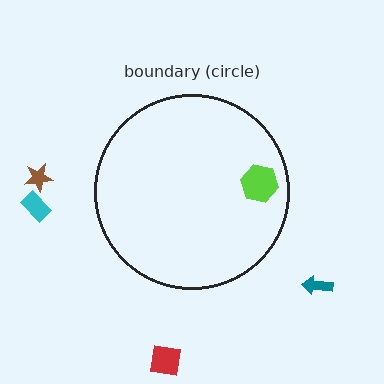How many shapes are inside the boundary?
1 inside, 4 outside.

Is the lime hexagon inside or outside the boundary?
Inside.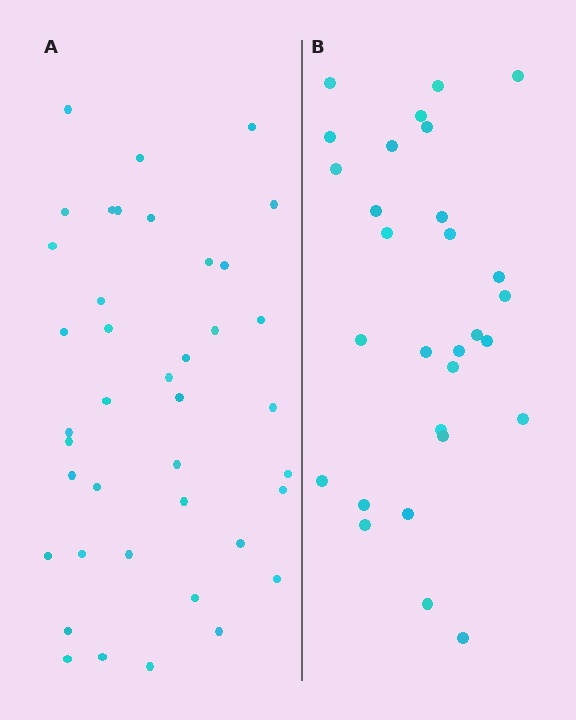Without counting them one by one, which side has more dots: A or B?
Region A (the left region) has more dots.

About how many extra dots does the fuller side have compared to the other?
Region A has roughly 12 or so more dots than region B.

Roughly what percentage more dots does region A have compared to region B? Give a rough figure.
About 40% more.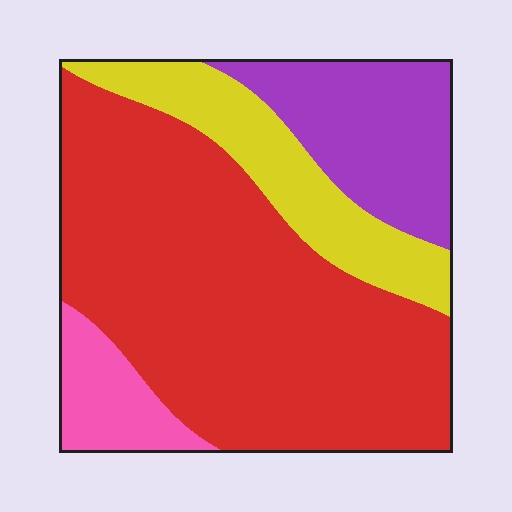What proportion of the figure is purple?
Purple covers 17% of the figure.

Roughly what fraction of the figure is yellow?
Yellow covers 16% of the figure.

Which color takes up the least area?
Pink, at roughly 10%.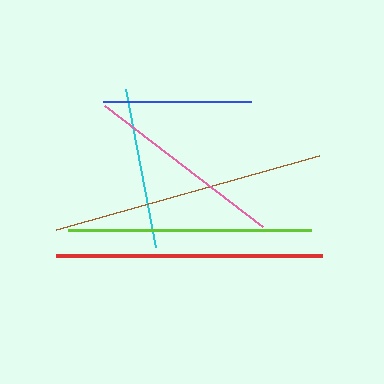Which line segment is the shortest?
The blue line is the shortest at approximately 148 pixels.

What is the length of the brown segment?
The brown segment is approximately 273 pixels long.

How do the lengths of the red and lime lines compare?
The red and lime lines are approximately the same length.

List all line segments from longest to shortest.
From longest to shortest: brown, red, lime, pink, cyan, blue.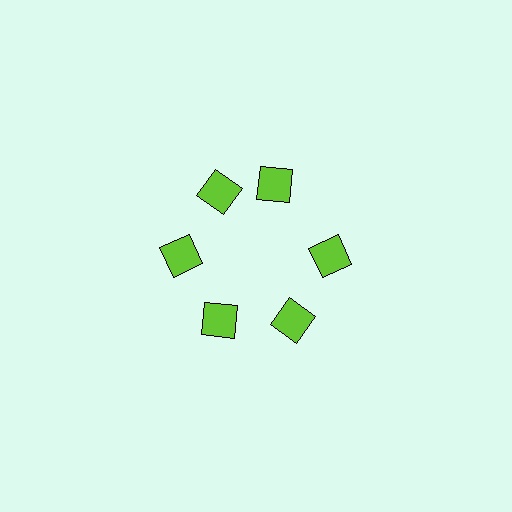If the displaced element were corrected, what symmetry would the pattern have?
It would have 6-fold rotational symmetry — the pattern would map onto itself every 60 degrees.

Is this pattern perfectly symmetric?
No. The 6 lime squares are arranged in a ring, but one element near the 1 o'clock position is rotated out of alignment along the ring, breaking the 6-fold rotational symmetry.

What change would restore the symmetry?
The symmetry would be restored by rotating it back into even spacing with its neighbors so that all 6 squares sit at equal angles and equal distance from the center.